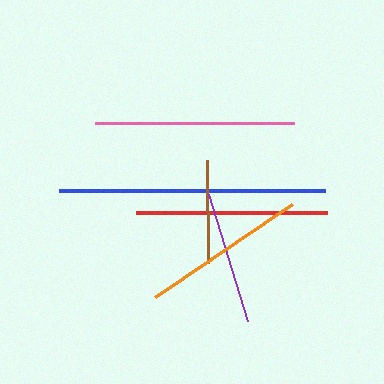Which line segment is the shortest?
The brown line is the shortest at approximately 103 pixels.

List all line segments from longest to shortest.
From longest to shortest: blue, pink, red, orange, purple, brown.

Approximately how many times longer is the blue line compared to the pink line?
The blue line is approximately 1.3 times the length of the pink line.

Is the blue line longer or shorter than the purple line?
The blue line is longer than the purple line.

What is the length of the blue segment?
The blue segment is approximately 266 pixels long.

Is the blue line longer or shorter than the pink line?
The blue line is longer than the pink line.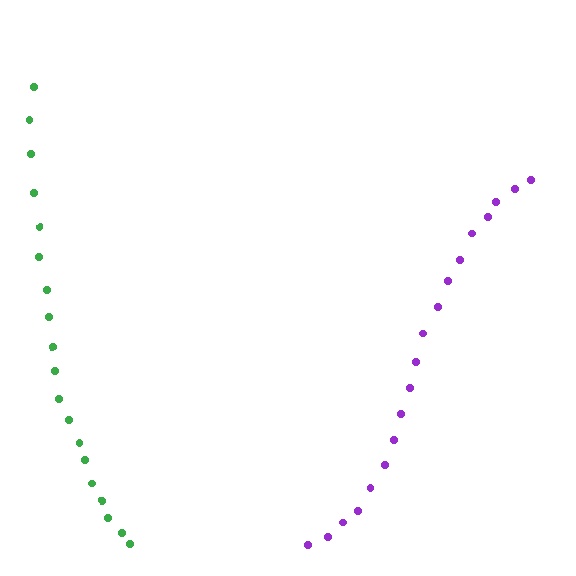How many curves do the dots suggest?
There are 2 distinct paths.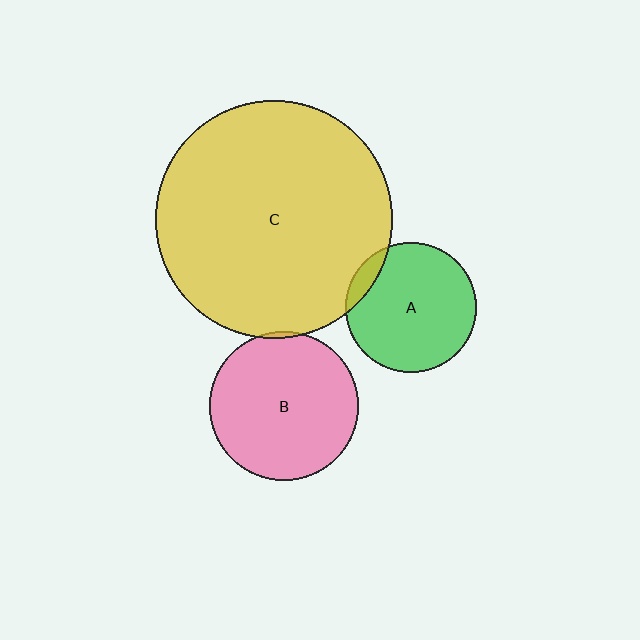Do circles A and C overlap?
Yes.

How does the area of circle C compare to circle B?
Approximately 2.5 times.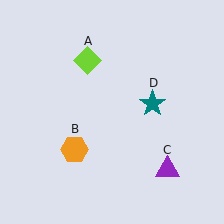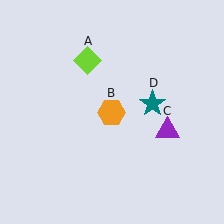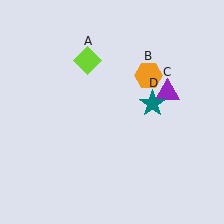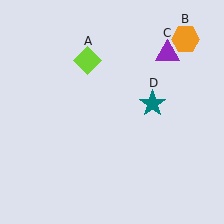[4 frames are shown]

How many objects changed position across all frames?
2 objects changed position: orange hexagon (object B), purple triangle (object C).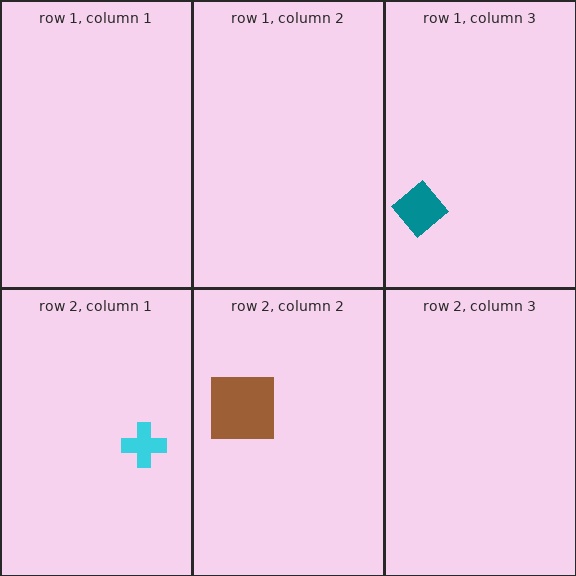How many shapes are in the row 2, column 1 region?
1.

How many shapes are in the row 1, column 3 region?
1.